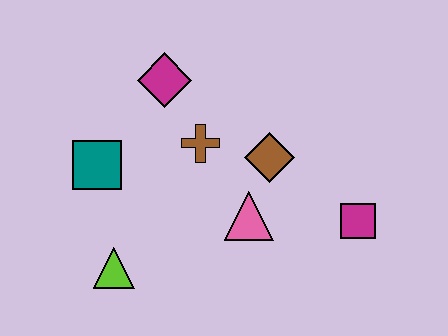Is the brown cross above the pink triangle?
Yes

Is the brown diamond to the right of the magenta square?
No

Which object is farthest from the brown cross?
The magenta square is farthest from the brown cross.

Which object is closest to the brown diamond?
The pink triangle is closest to the brown diamond.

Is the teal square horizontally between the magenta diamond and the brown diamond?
No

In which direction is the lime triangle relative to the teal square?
The lime triangle is below the teal square.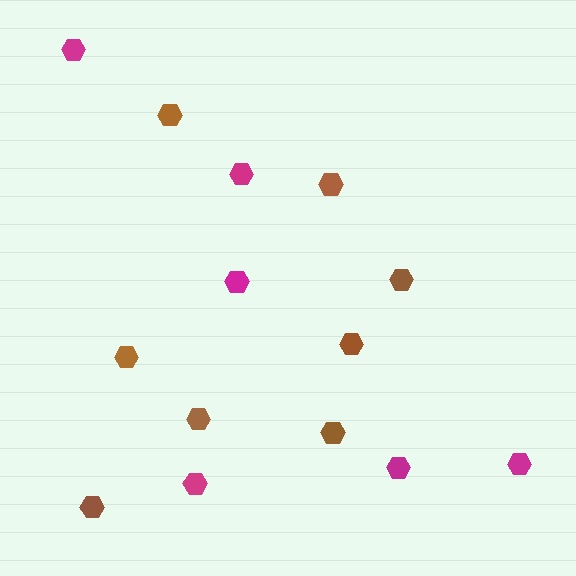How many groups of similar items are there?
There are 2 groups: one group of brown hexagons (8) and one group of magenta hexagons (6).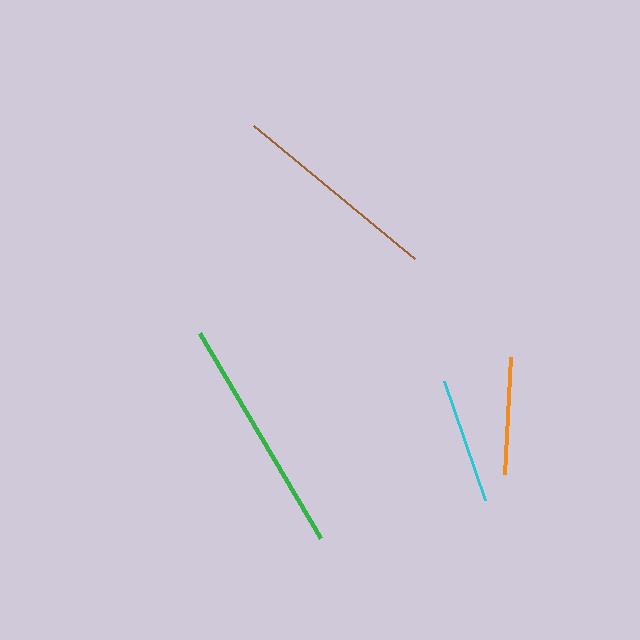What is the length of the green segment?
The green segment is approximately 237 pixels long.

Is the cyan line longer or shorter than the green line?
The green line is longer than the cyan line.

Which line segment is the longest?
The green line is the longest at approximately 237 pixels.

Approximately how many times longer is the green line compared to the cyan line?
The green line is approximately 1.9 times the length of the cyan line.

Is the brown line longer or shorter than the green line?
The green line is longer than the brown line.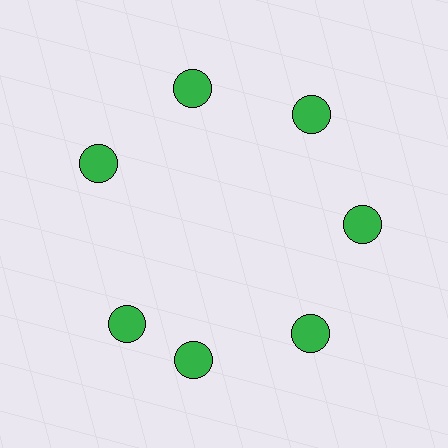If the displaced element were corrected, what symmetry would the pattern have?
It would have 7-fold rotational symmetry — the pattern would map onto itself every 51 degrees.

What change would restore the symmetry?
The symmetry would be restored by rotating it back into even spacing with its neighbors so that all 7 circles sit at equal angles and equal distance from the center.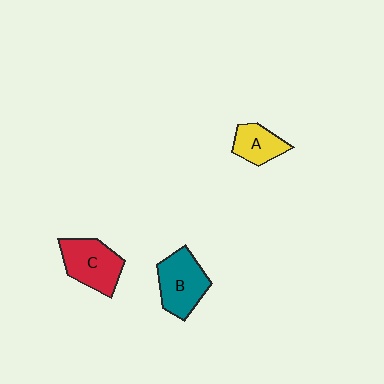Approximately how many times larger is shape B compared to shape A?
Approximately 1.6 times.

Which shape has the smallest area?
Shape A (yellow).